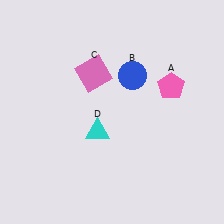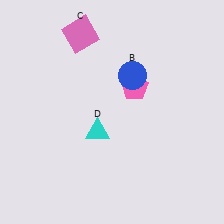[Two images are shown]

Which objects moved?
The objects that moved are: the pink pentagon (A), the pink square (C).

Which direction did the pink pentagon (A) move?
The pink pentagon (A) moved left.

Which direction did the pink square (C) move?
The pink square (C) moved up.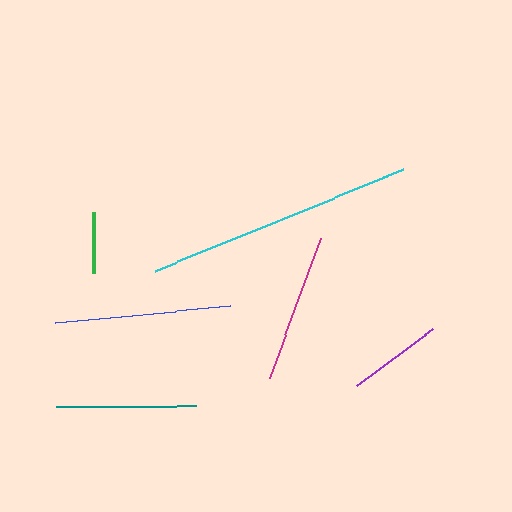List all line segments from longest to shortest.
From longest to shortest: cyan, blue, magenta, teal, purple, green.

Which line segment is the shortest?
The green line is the shortest at approximately 61 pixels.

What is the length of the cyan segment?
The cyan segment is approximately 268 pixels long.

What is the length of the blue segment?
The blue segment is approximately 175 pixels long.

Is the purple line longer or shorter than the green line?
The purple line is longer than the green line.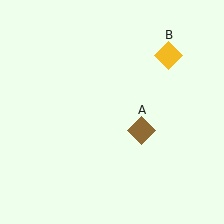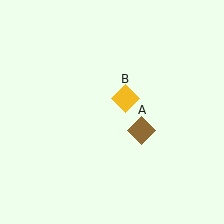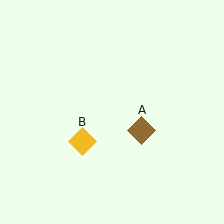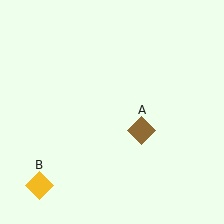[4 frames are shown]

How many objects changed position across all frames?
1 object changed position: yellow diamond (object B).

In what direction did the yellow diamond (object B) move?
The yellow diamond (object B) moved down and to the left.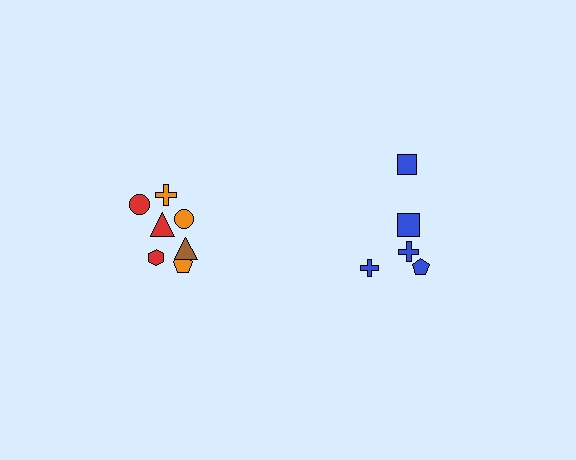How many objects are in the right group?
There are 5 objects.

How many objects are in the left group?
There are 7 objects.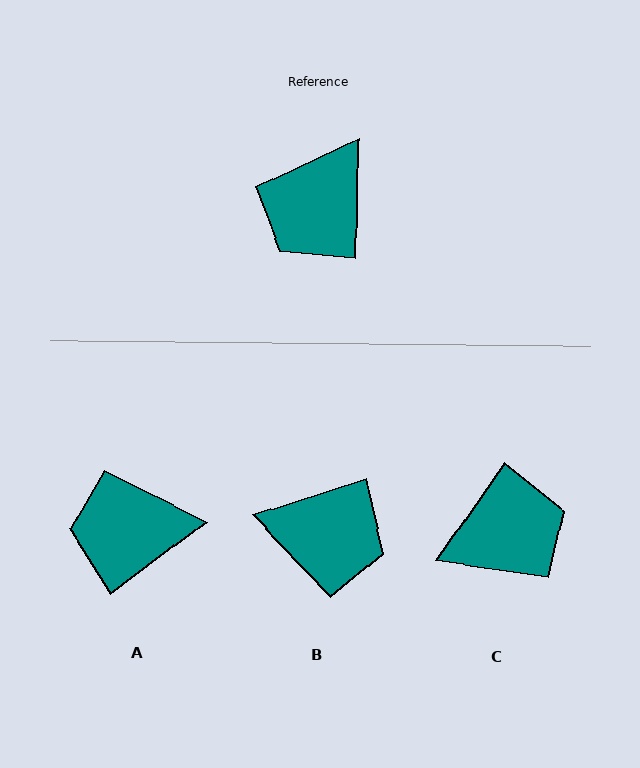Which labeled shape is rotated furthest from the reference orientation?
C, about 146 degrees away.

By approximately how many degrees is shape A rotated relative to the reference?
Approximately 52 degrees clockwise.